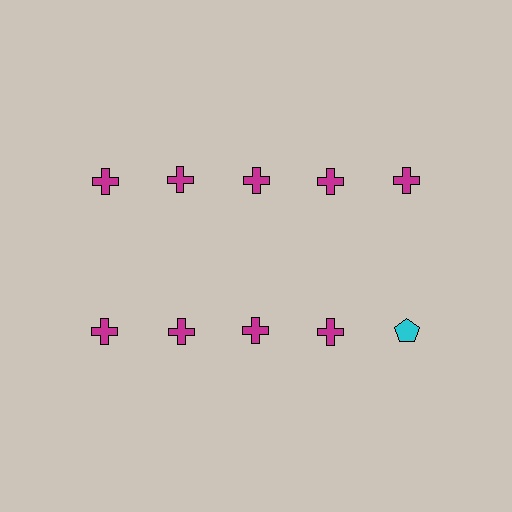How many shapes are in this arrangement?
There are 10 shapes arranged in a grid pattern.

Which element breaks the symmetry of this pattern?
The cyan pentagon in the second row, rightmost column breaks the symmetry. All other shapes are magenta crosses.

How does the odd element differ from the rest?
It differs in both color (cyan instead of magenta) and shape (pentagon instead of cross).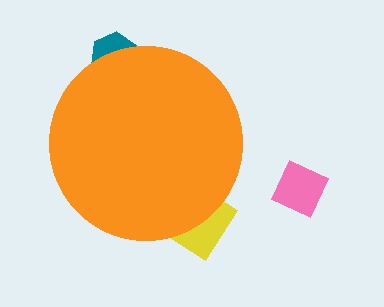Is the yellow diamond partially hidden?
Yes, the yellow diamond is partially hidden behind the orange circle.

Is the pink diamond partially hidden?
No, the pink diamond is fully visible.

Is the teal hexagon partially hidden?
Yes, the teal hexagon is partially hidden behind the orange circle.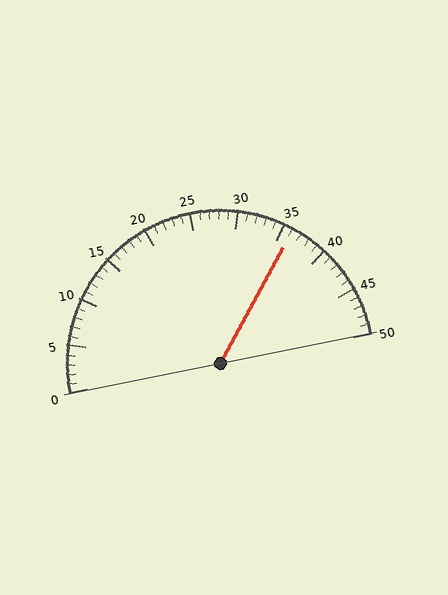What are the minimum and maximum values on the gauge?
The gauge ranges from 0 to 50.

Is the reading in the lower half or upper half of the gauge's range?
The reading is in the upper half of the range (0 to 50).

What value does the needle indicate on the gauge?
The needle indicates approximately 36.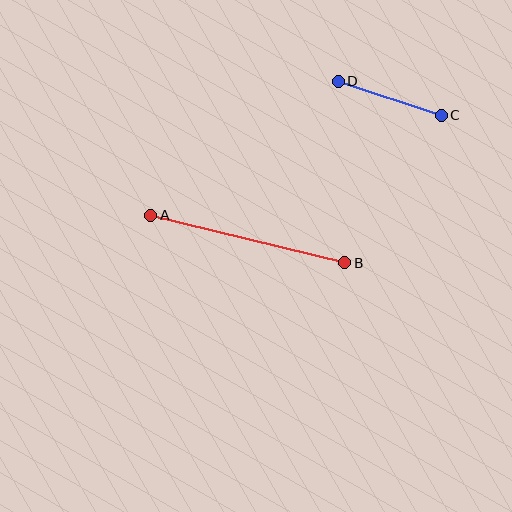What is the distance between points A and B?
The distance is approximately 200 pixels.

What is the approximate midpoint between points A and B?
The midpoint is at approximately (248, 239) pixels.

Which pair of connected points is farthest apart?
Points A and B are farthest apart.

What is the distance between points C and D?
The distance is approximately 108 pixels.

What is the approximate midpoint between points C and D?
The midpoint is at approximately (390, 98) pixels.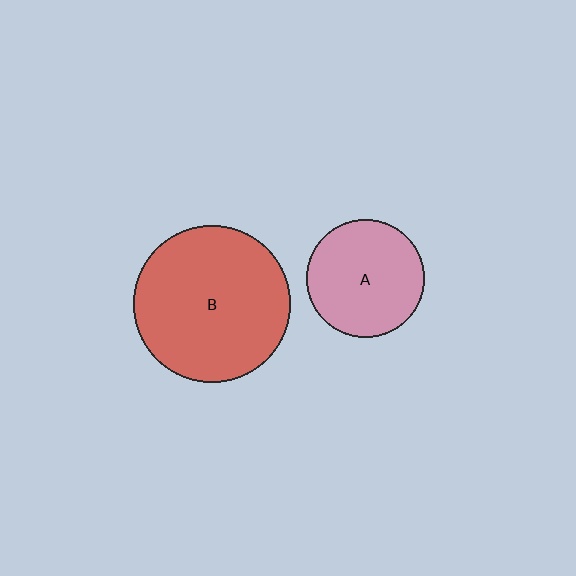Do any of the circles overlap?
No, none of the circles overlap.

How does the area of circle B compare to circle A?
Approximately 1.8 times.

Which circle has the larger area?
Circle B (red).